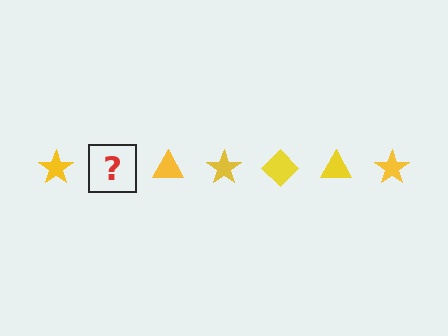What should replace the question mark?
The question mark should be replaced with a yellow diamond.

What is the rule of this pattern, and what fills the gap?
The rule is that the pattern cycles through star, diamond, triangle shapes in yellow. The gap should be filled with a yellow diamond.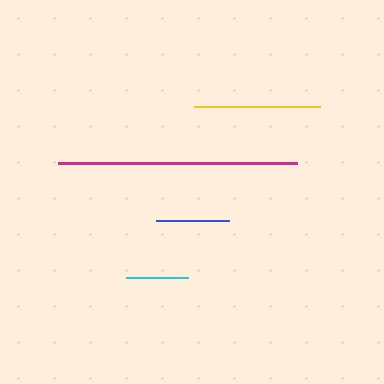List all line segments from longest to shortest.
From longest to shortest: magenta, yellow, blue, cyan.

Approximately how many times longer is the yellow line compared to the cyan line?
The yellow line is approximately 2.0 times the length of the cyan line.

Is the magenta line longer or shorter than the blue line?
The magenta line is longer than the blue line.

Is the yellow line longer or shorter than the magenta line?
The magenta line is longer than the yellow line.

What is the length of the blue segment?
The blue segment is approximately 73 pixels long.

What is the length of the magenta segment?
The magenta segment is approximately 239 pixels long.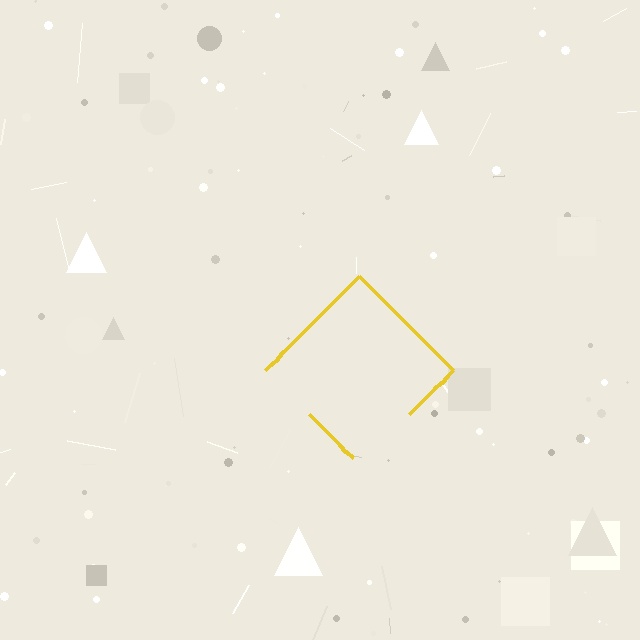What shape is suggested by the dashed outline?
The dashed outline suggests a diamond.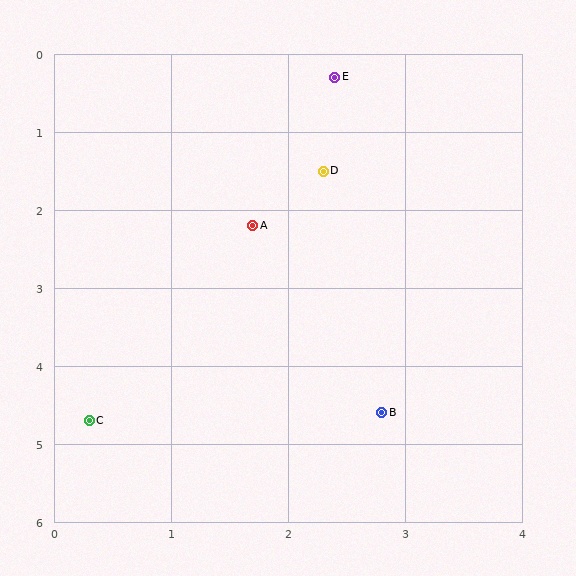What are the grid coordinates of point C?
Point C is at approximately (0.3, 4.7).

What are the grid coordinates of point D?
Point D is at approximately (2.3, 1.5).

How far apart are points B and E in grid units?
Points B and E are about 4.3 grid units apart.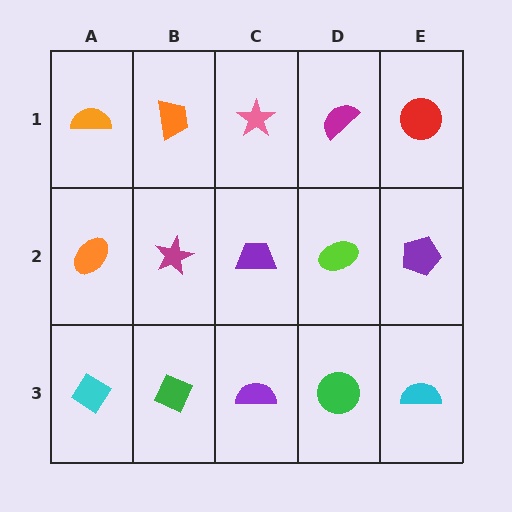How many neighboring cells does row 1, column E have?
2.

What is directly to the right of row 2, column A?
A magenta star.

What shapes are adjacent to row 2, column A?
An orange semicircle (row 1, column A), a cyan diamond (row 3, column A), a magenta star (row 2, column B).